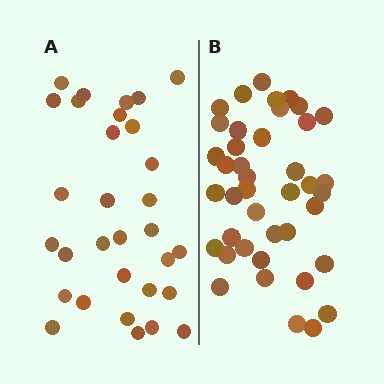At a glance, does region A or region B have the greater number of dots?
Region B (the right region) has more dots.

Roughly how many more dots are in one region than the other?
Region B has roughly 10 or so more dots than region A.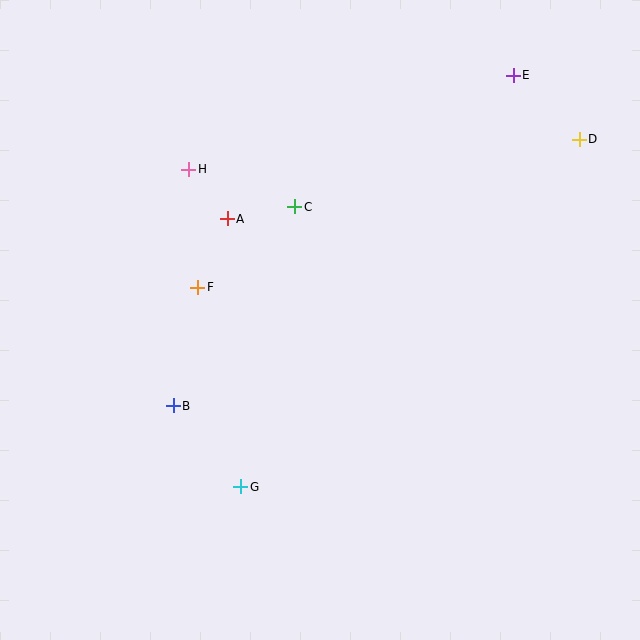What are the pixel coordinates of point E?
Point E is at (513, 76).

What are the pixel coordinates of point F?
Point F is at (198, 287).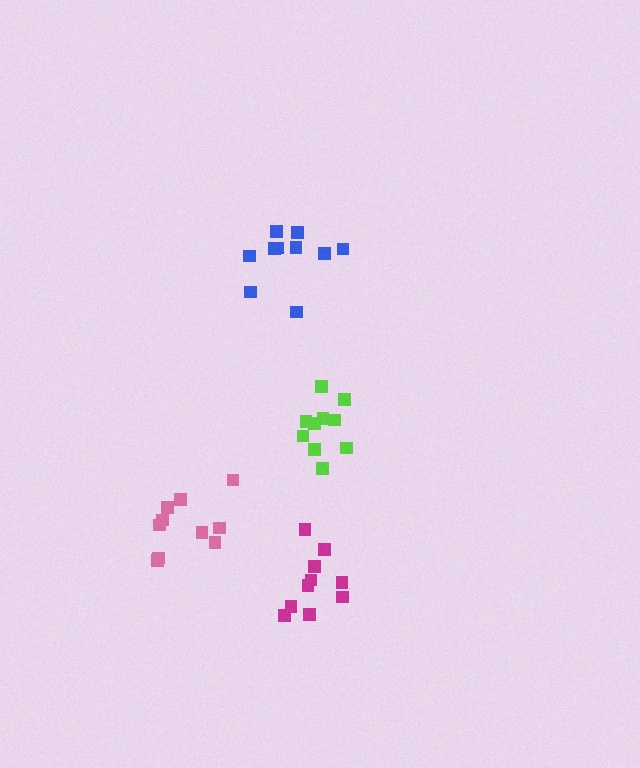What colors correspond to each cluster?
The clusters are colored: lime, blue, pink, magenta.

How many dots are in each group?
Group 1: 10 dots, Group 2: 10 dots, Group 3: 10 dots, Group 4: 10 dots (40 total).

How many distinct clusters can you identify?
There are 4 distinct clusters.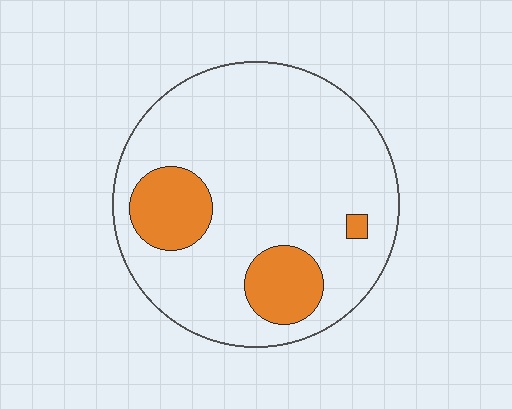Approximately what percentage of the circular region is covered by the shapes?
Approximately 15%.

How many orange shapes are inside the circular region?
3.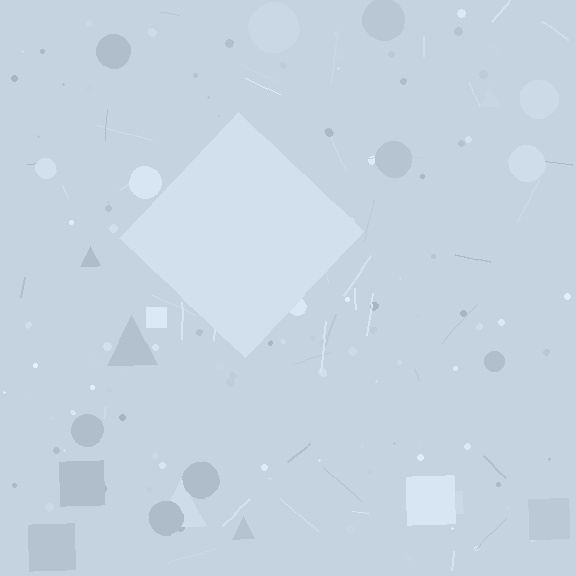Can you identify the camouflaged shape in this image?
The camouflaged shape is a diamond.